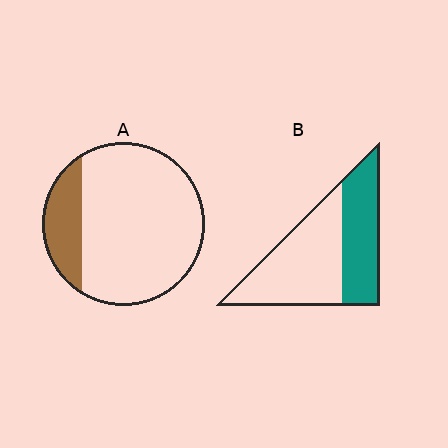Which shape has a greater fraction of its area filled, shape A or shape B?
Shape B.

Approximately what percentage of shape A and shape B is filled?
A is approximately 20% and B is approximately 40%.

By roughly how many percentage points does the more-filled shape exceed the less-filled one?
By roughly 20 percentage points (B over A).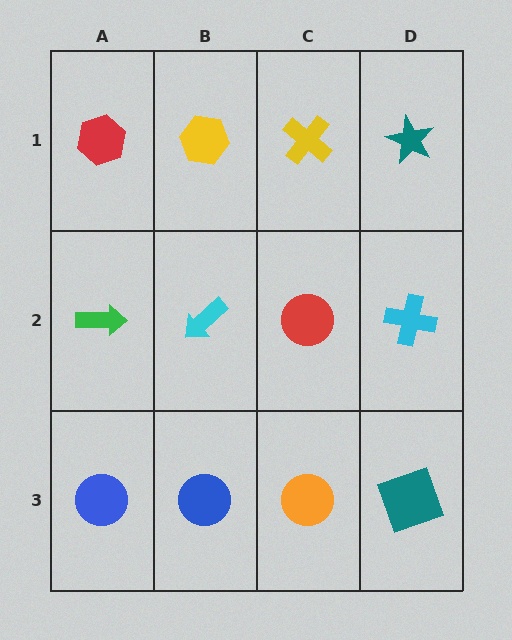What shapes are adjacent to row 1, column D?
A cyan cross (row 2, column D), a yellow cross (row 1, column C).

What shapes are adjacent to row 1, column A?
A green arrow (row 2, column A), a yellow hexagon (row 1, column B).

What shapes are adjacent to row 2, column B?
A yellow hexagon (row 1, column B), a blue circle (row 3, column B), a green arrow (row 2, column A), a red circle (row 2, column C).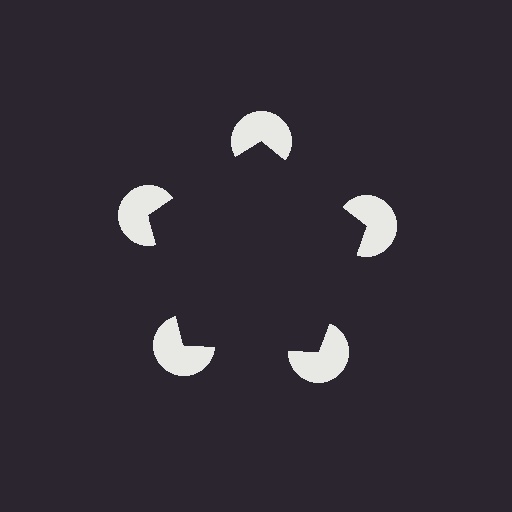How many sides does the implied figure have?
5 sides.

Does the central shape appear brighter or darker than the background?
It typically appears slightly darker than the background, even though no actual brightness change is drawn.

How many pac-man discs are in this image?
There are 5 — one at each vertex of the illusory pentagon.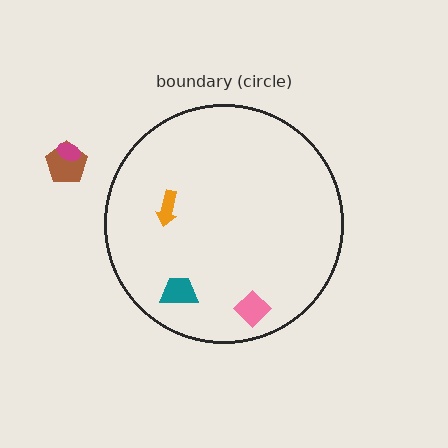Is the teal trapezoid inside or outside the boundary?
Inside.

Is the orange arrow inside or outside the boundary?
Inside.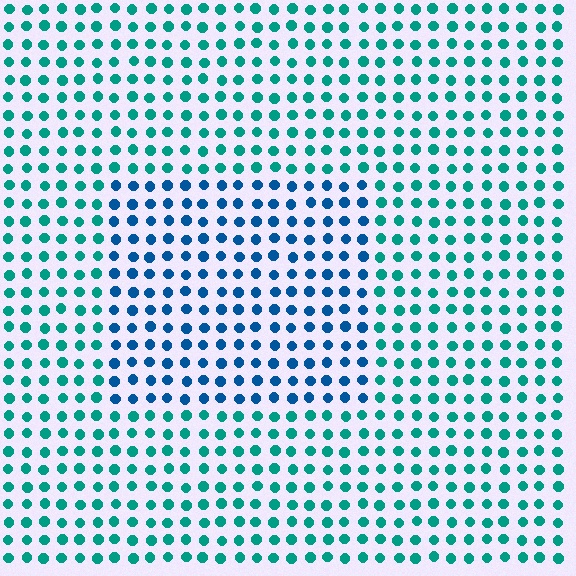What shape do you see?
I see a rectangle.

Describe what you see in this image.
The image is filled with small teal elements in a uniform arrangement. A rectangle-shaped region is visible where the elements are tinted to a slightly different hue, forming a subtle color boundary.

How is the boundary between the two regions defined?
The boundary is defined purely by a slight shift in hue (about 37 degrees). Spacing, size, and orientation are identical on both sides.